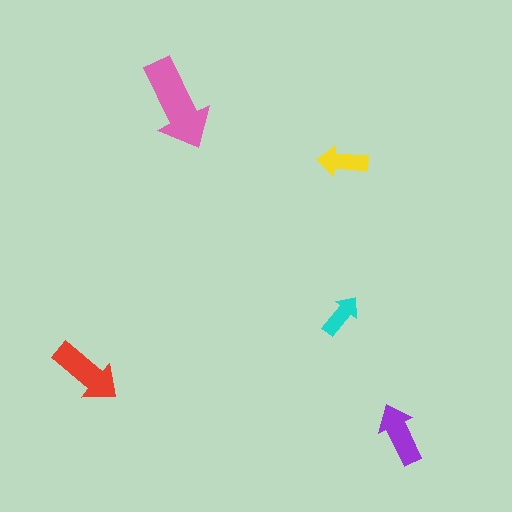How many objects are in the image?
There are 5 objects in the image.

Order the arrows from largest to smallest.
the pink one, the red one, the purple one, the yellow one, the cyan one.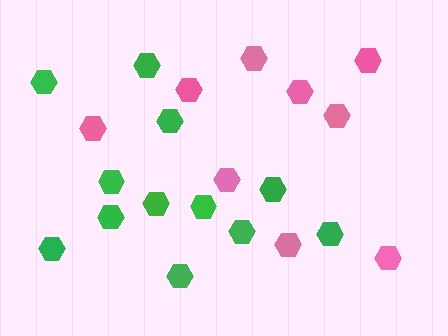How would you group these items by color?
There are 2 groups: one group of pink hexagons (9) and one group of green hexagons (12).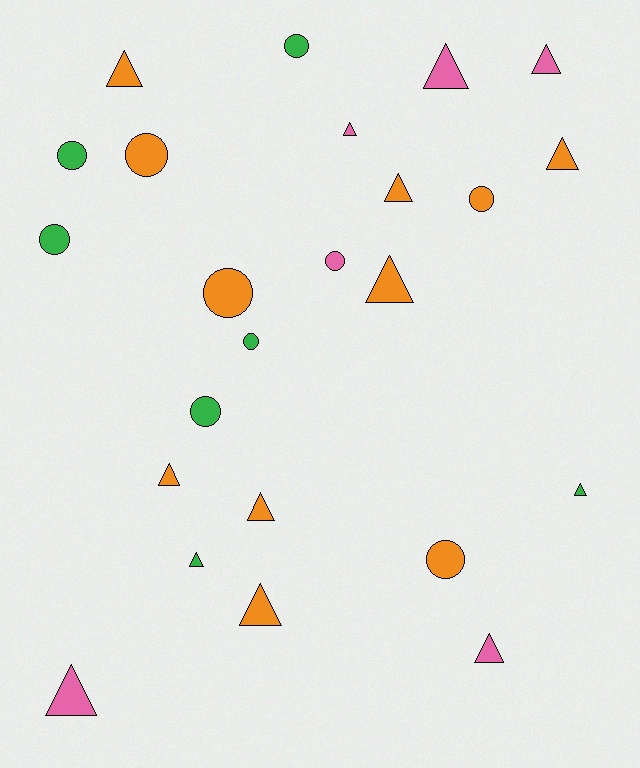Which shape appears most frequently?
Triangle, with 14 objects.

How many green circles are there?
There are 5 green circles.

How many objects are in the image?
There are 24 objects.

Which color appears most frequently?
Orange, with 11 objects.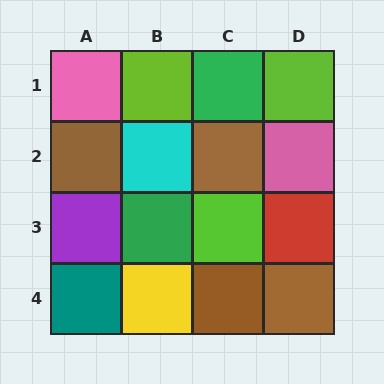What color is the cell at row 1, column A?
Pink.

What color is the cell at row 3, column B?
Green.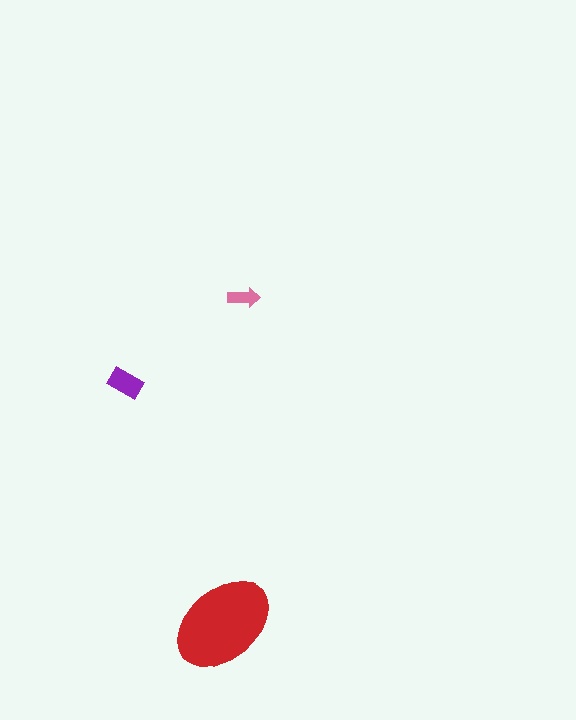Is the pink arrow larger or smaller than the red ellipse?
Smaller.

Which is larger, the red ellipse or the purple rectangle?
The red ellipse.